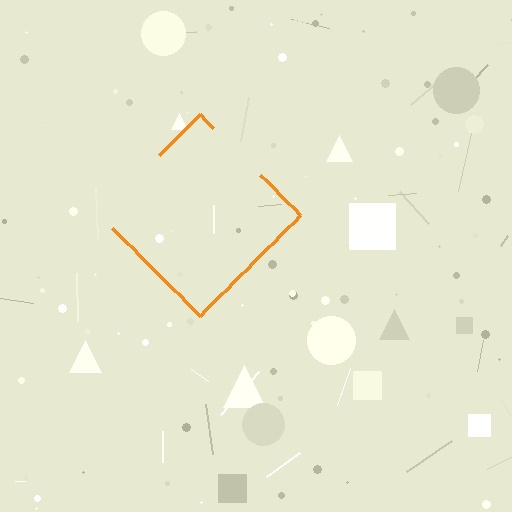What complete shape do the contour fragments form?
The contour fragments form a diamond.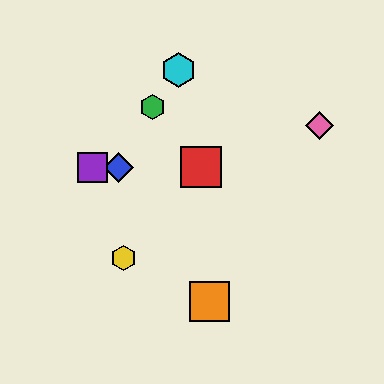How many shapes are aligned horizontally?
3 shapes (the red square, the blue diamond, the purple square) are aligned horizontally.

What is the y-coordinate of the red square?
The red square is at y≈167.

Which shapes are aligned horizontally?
The red square, the blue diamond, the purple square are aligned horizontally.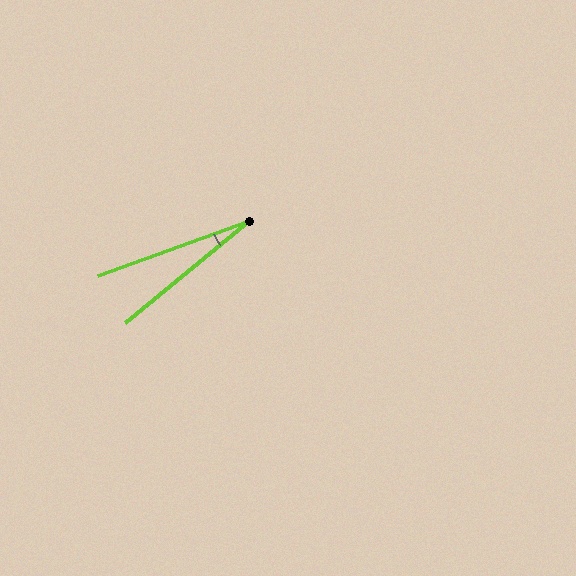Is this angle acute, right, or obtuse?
It is acute.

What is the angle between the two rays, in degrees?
Approximately 20 degrees.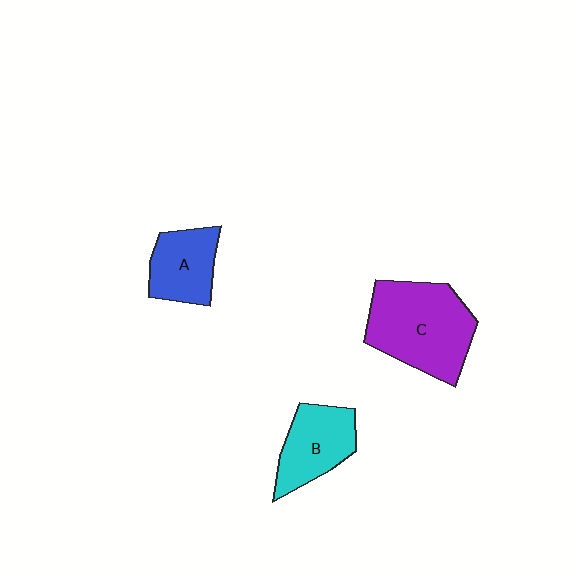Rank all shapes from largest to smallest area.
From largest to smallest: C (purple), B (cyan), A (blue).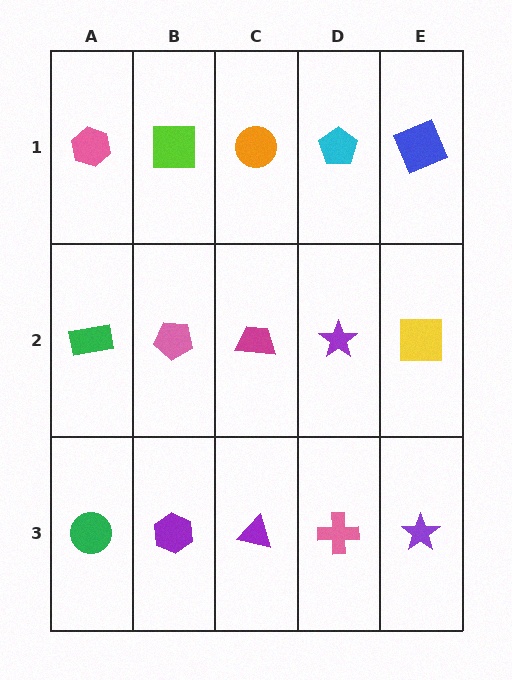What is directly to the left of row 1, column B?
A pink hexagon.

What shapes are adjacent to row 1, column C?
A magenta trapezoid (row 2, column C), a lime square (row 1, column B), a cyan pentagon (row 1, column D).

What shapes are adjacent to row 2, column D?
A cyan pentagon (row 1, column D), a pink cross (row 3, column D), a magenta trapezoid (row 2, column C), a yellow square (row 2, column E).